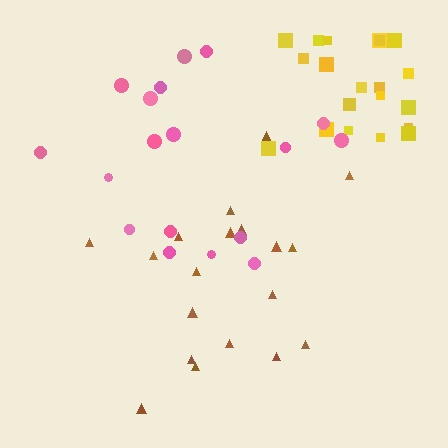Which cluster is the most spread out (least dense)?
Pink.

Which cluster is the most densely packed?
Yellow.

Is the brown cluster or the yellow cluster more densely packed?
Yellow.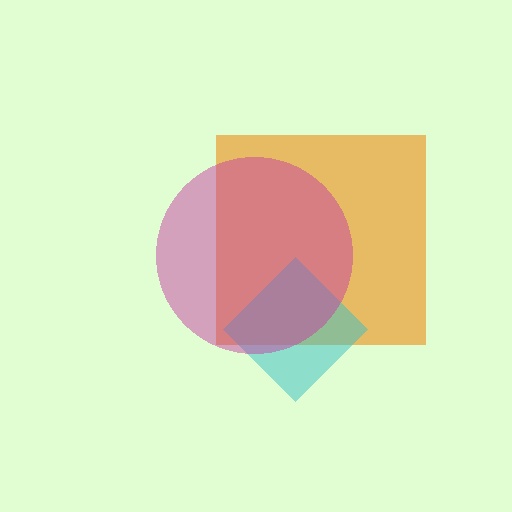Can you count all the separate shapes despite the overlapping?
Yes, there are 3 separate shapes.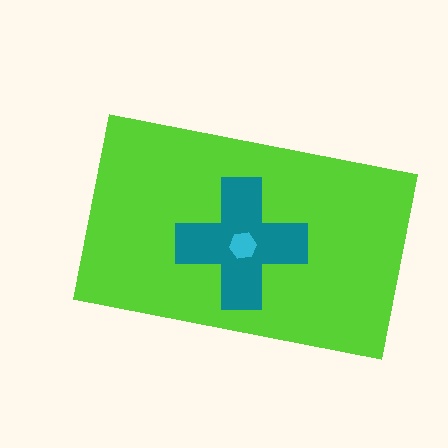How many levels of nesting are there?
3.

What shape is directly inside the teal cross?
The cyan hexagon.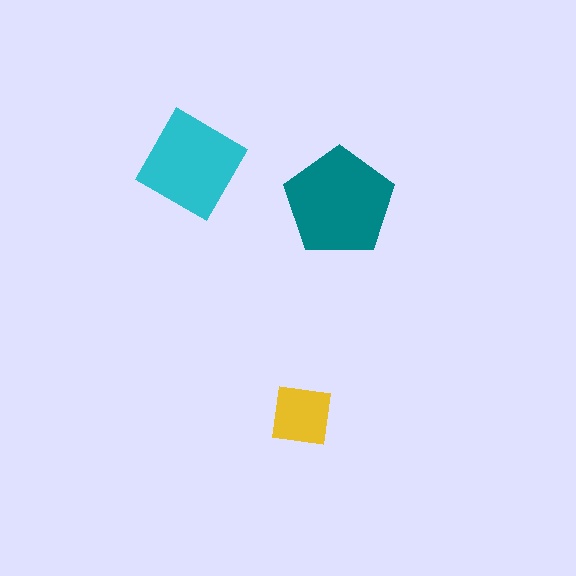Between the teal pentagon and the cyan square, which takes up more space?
The teal pentagon.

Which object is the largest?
The teal pentagon.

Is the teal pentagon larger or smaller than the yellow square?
Larger.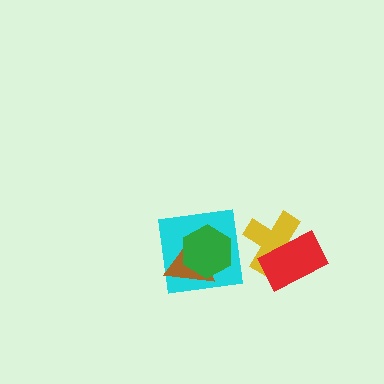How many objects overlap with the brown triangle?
2 objects overlap with the brown triangle.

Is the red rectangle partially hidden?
No, no other shape covers it.